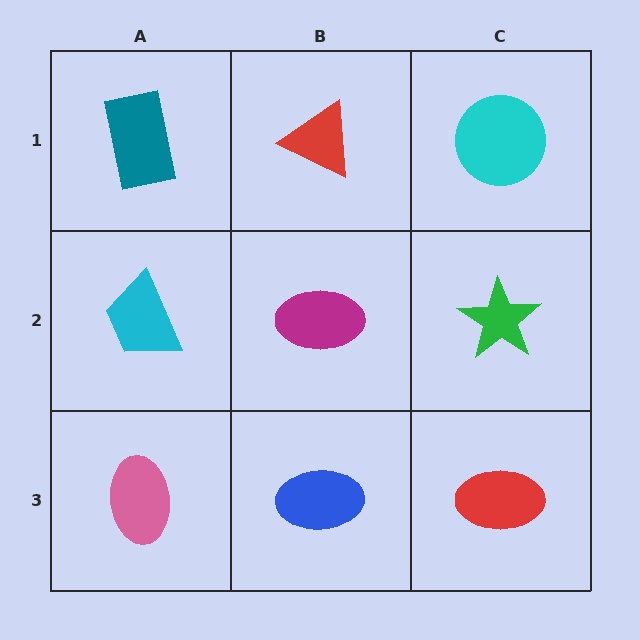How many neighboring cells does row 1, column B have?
3.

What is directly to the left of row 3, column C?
A blue ellipse.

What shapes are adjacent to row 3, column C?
A green star (row 2, column C), a blue ellipse (row 3, column B).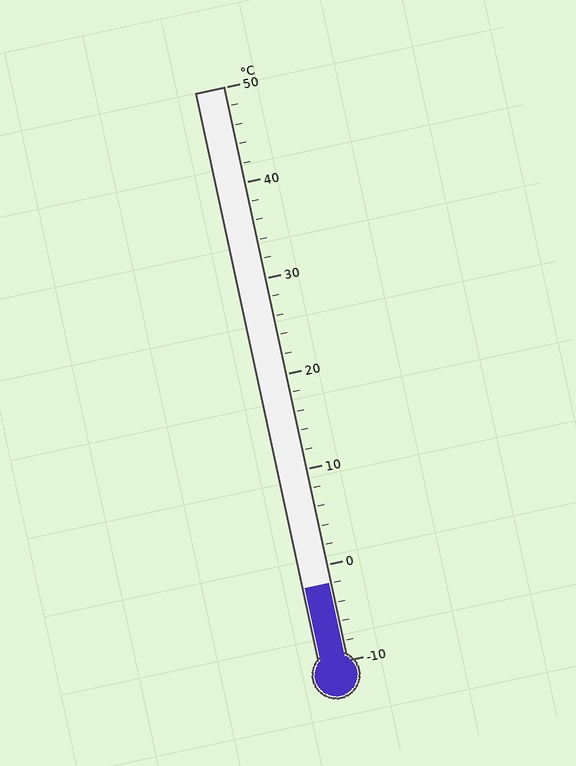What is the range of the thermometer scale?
The thermometer scale ranges from -10°C to 50°C.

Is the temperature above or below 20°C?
The temperature is below 20°C.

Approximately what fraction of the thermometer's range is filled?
The thermometer is filled to approximately 15% of its range.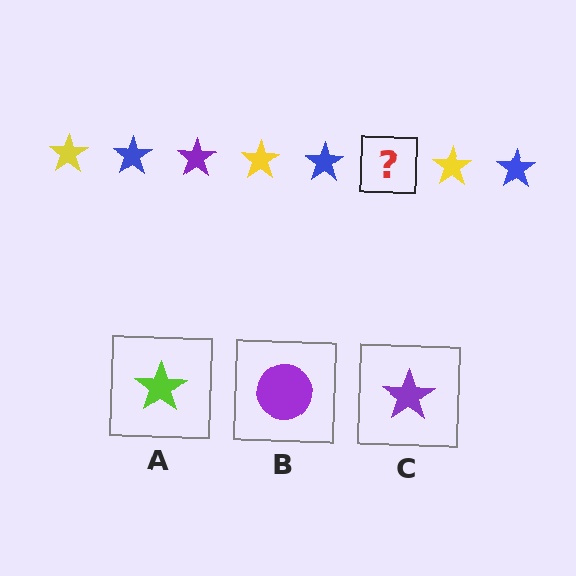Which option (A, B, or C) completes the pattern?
C.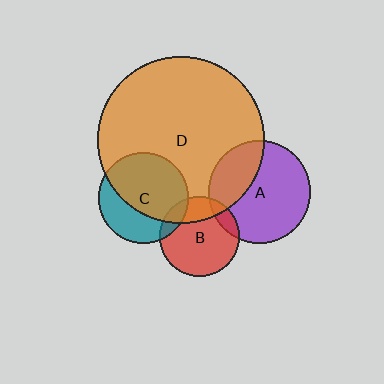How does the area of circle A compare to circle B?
Approximately 1.6 times.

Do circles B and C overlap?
Yes.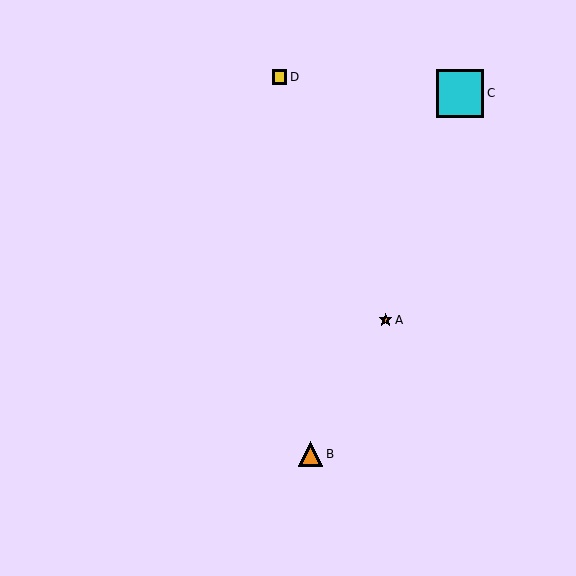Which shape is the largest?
The cyan square (labeled C) is the largest.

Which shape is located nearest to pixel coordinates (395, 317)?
The orange star (labeled A) at (386, 320) is nearest to that location.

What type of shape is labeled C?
Shape C is a cyan square.